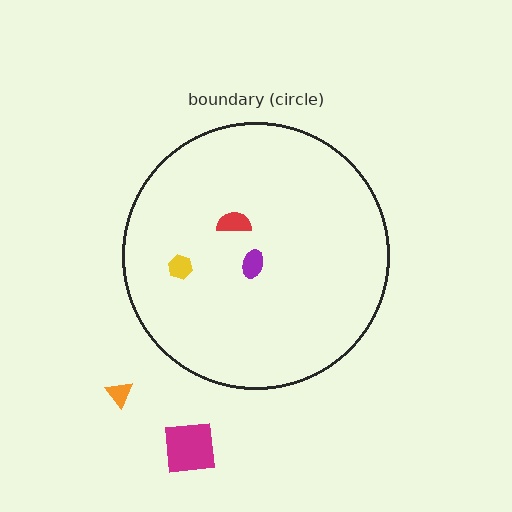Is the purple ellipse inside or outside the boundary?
Inside.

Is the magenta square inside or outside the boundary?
Outside.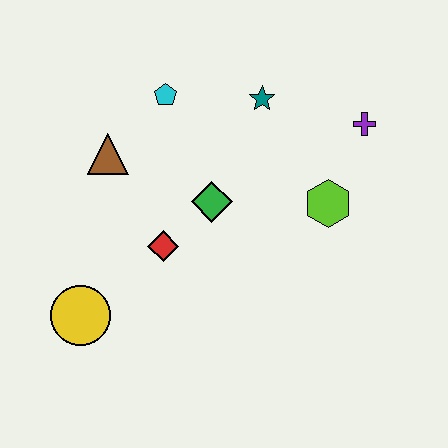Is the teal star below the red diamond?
No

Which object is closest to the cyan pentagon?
The brown triangle is closest to the cyan pentagon.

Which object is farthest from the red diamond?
The purple cross is farthest from the red diamond.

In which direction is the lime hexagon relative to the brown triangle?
The lime hexagon is to the right of the brown triangle.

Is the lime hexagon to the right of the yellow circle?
Yes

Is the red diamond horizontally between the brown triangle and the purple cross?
Yes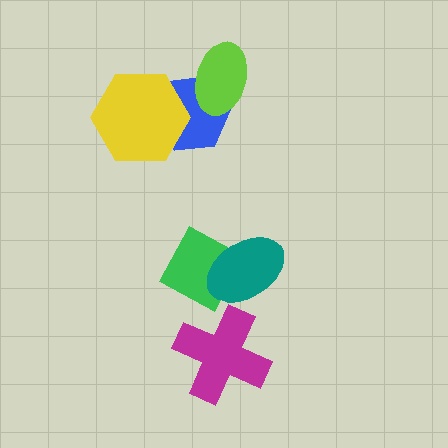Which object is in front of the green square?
The teal ellipse is in front of the green square.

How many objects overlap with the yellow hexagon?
1 object overlaps with the yellow hexagon.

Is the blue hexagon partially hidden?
Yes, it is partially covered by another shape.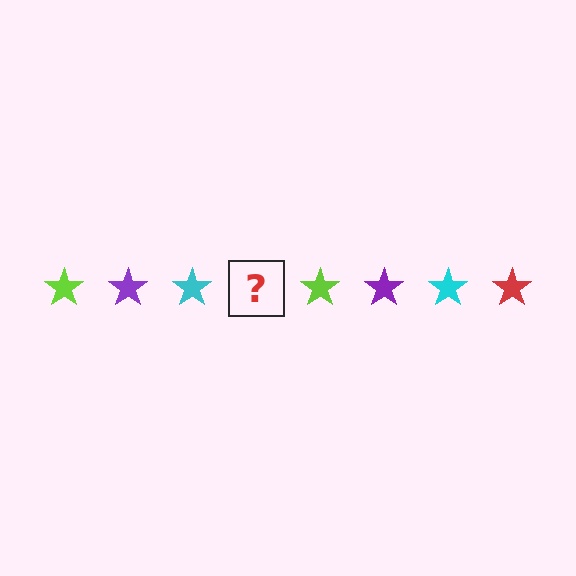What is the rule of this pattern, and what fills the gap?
The rule is that the pattern cycles through lime, purple, cyan, red stars. The gap should be filled with a red star.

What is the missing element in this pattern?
The missing element is a red star.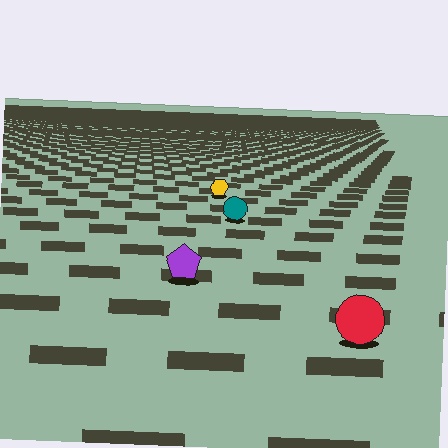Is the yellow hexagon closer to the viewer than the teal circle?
No. The teal circle is closer — you can tell from the texture gradient: the ground texture is coarser near it.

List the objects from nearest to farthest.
From nearest to farthest: the red circle, the purple pentagon, the teal circle, the yellow hexagon.